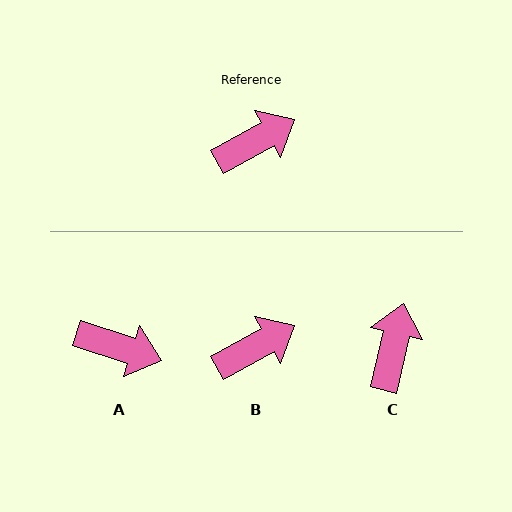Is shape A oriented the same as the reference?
No, it is off by about 47 degrees.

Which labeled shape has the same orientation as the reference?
B.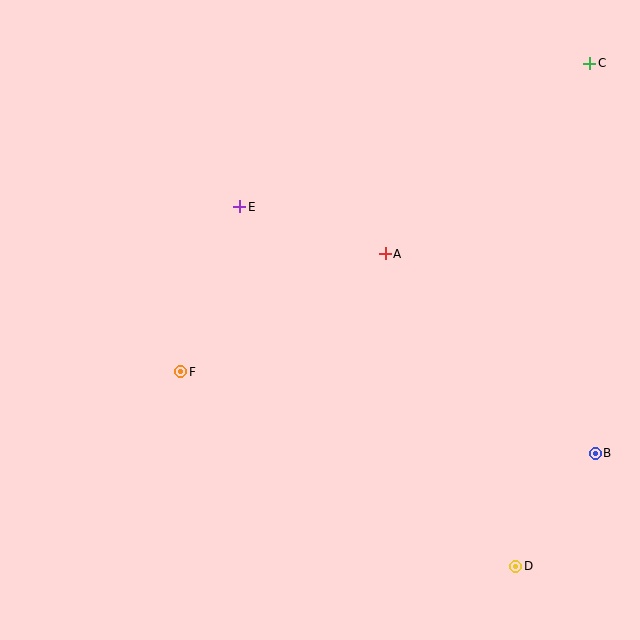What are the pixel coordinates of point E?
Point E is at (240, 207).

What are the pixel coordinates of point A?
Point A is at (385, 254).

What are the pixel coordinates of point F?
Point F is at (181, 372).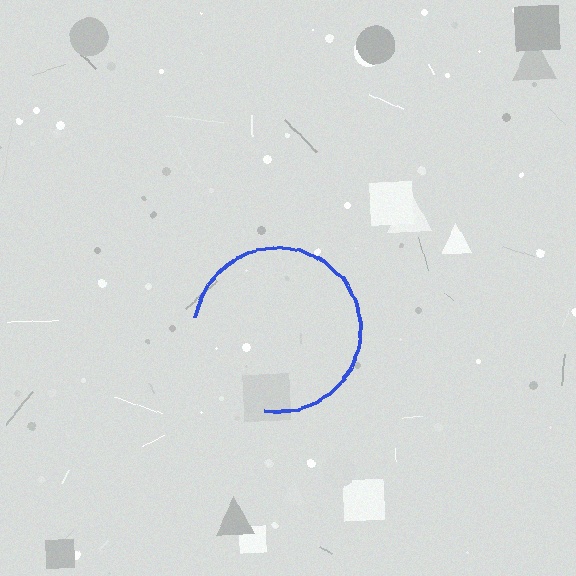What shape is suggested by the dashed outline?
The dashed outline suggests a circle.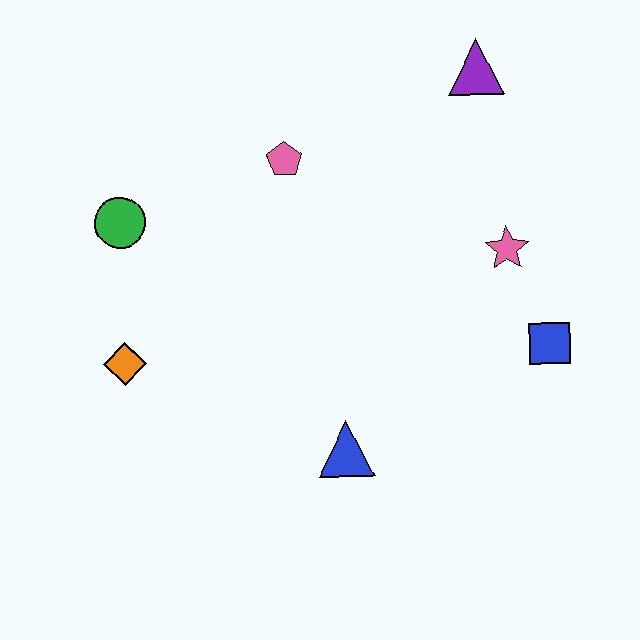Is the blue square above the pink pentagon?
No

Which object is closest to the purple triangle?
The pink star is closest to the purple triangle.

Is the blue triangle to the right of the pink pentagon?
Yes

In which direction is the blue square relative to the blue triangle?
The blue square is to the right of the blue triangle.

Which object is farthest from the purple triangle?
The orange diamond is farthest from the purple triangle.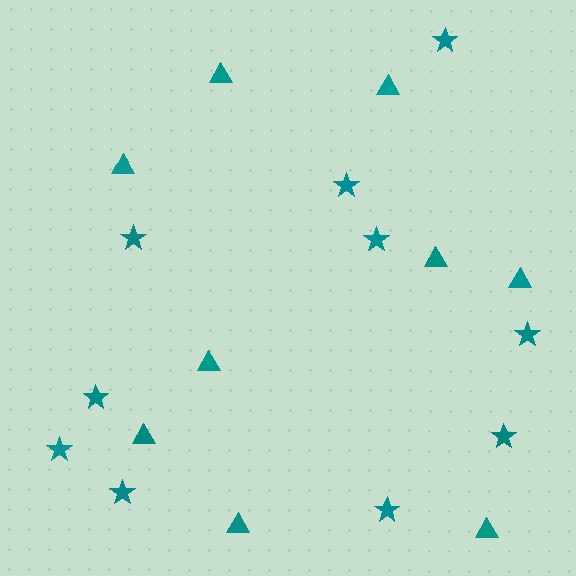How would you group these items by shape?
There are 2 groups: one group of stars (10) and one group of triangles (9).